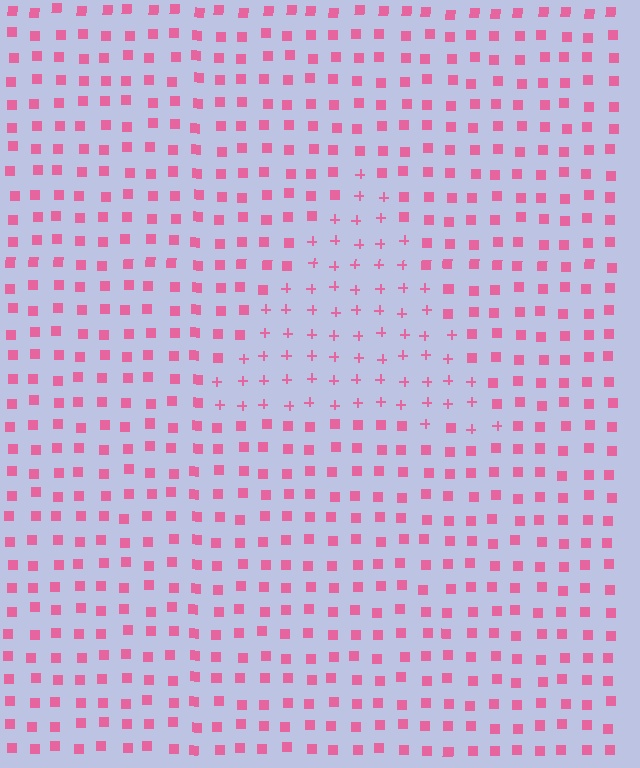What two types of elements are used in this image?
The image uses plus signs inside the triangle region and squares outside it.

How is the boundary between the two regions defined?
The boundary is defined by a change in element shape: plus signs inside vs. squares outside. All elements share the same color and spacing.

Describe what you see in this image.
The image is filled with small pink elements arranged in a uniform grid. A triangle-shaped region contains plus signs, while the surrounding area contains squares. The boundary is defined purely by the change in element shape.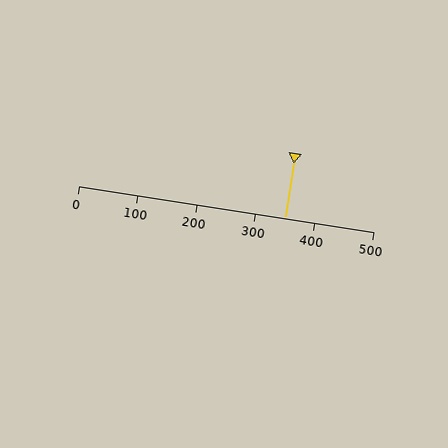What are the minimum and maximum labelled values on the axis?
The axis runs from 0 to 500.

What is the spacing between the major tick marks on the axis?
The major ticks are spaced 100 apart.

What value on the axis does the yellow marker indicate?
The marker indicates approximately 350.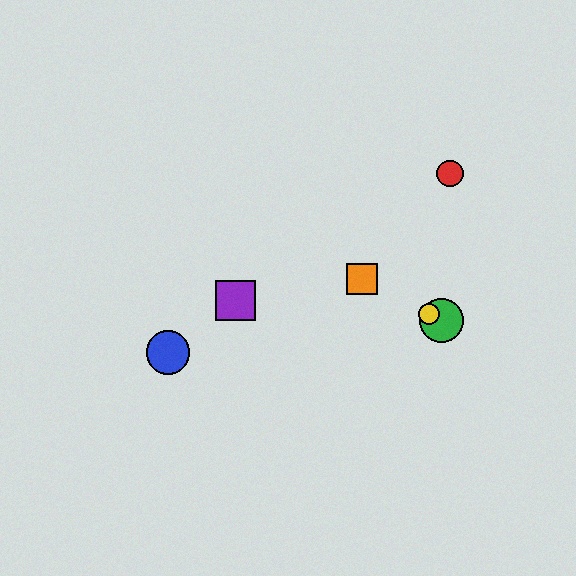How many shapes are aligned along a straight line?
3 shapes (the green circle, the yellow circle, the orange square) are aligned along a straight line.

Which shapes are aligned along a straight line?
The green circle, the yellow circle, the orange square are aligned along a straight line.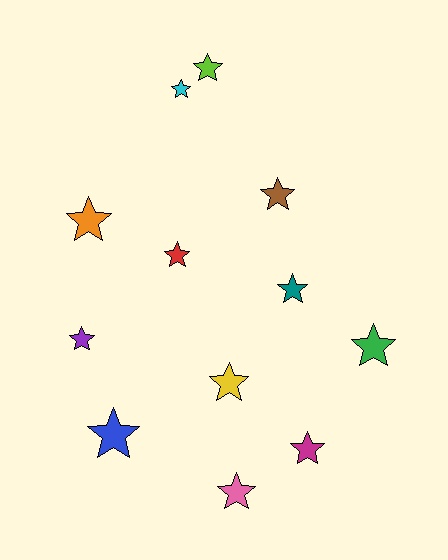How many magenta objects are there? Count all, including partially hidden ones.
There is 1 magenta object.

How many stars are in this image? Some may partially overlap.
There are 12 stars.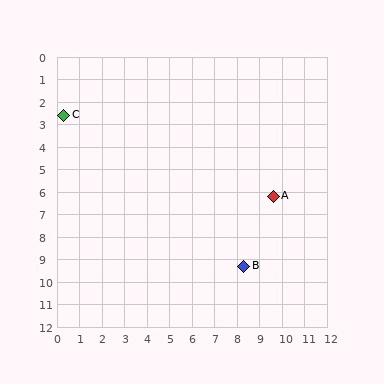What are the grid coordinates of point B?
Point B is at approximately (8.3, 9.3).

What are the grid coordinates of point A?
Point A is at approximately (9.6, 6.2).